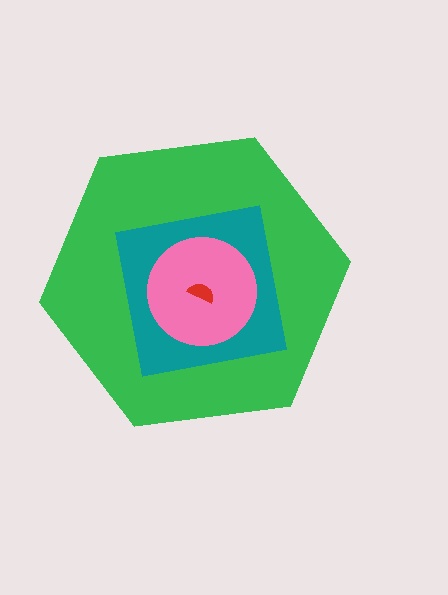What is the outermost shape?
The green hexagon.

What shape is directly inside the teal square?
The pink circle.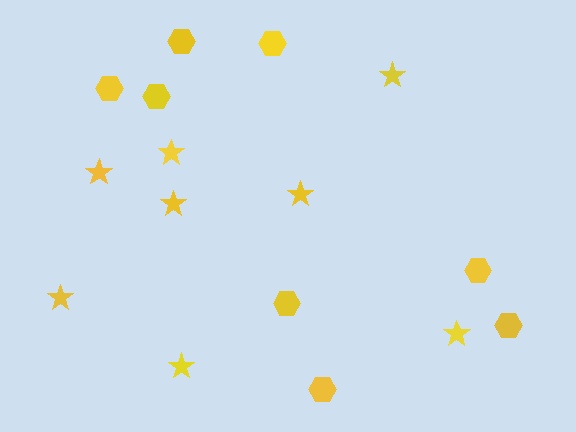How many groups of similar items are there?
There are 2 groups: one group of stars (8) and one group of hexagons (8).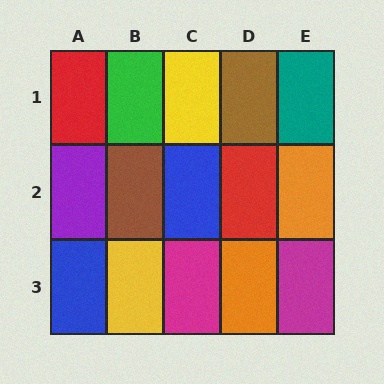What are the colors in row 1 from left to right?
Red, green, yellow, brown, teal.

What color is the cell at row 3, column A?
Blue.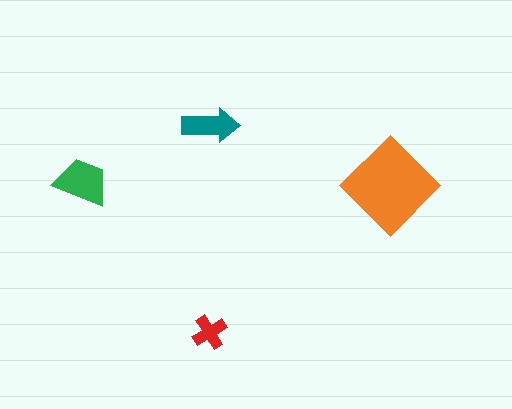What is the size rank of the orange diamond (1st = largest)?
1st.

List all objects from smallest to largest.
The red cross, the teal arrow, the green trapezoid, the orange diamond.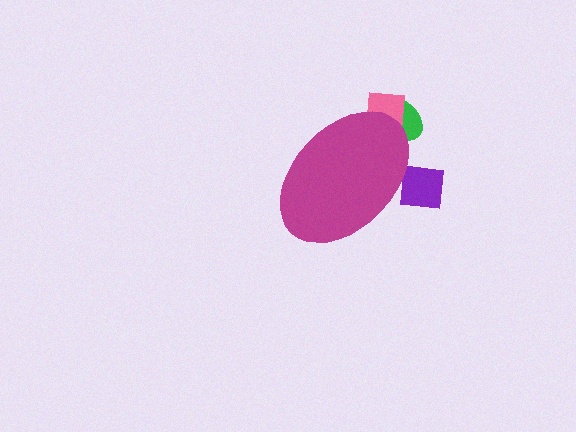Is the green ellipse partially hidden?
Yes, the green ellipse is partially hidden behind the magenta ellipse.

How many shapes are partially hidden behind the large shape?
3 shapes are partially hidden.